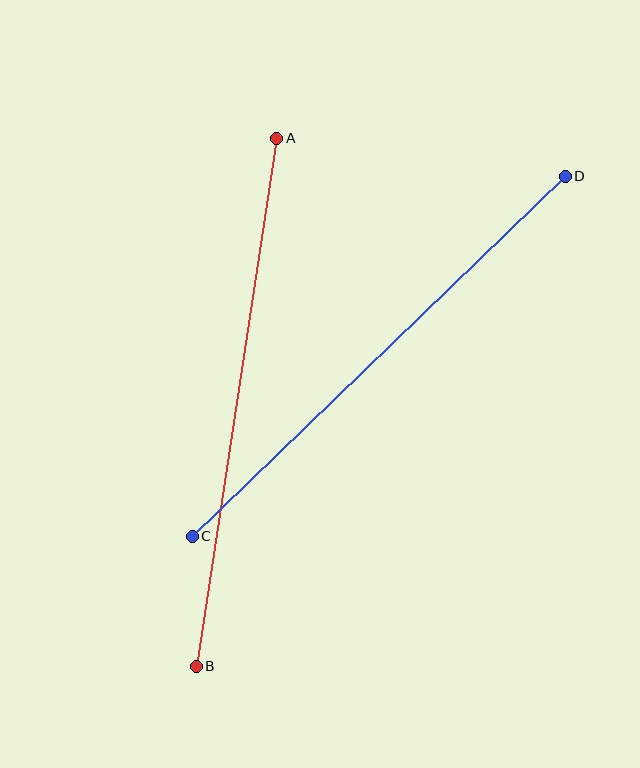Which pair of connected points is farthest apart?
Points A and B are farthest apart.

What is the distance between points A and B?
The distance is approximately 534 pixels.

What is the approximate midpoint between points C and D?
The midpoint is at approximately (379, 356) pixels.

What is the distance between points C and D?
The distance is approximately 518 pixels.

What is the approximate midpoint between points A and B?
The midpoint is at approximately (236, 402) pixels.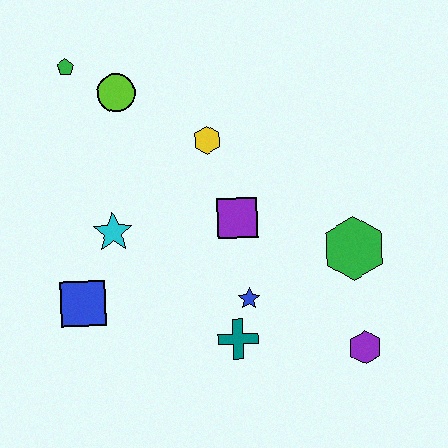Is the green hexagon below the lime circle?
Yes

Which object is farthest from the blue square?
The purple hexagon is farthest from the blue square.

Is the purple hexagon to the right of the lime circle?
Yes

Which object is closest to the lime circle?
The green pentagon is closest to the lime circle.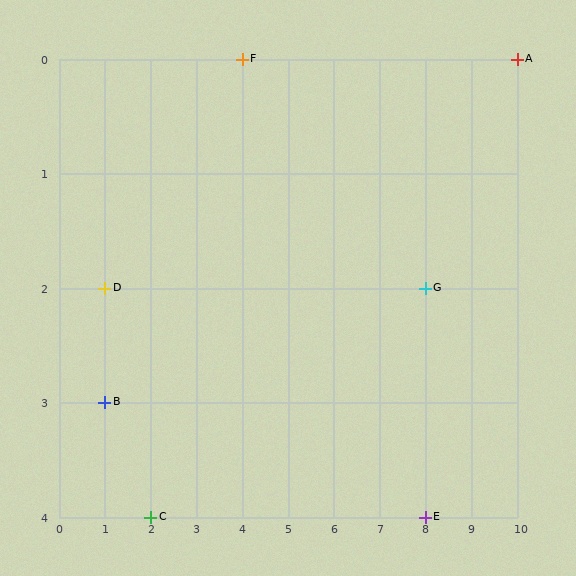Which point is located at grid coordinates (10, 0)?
Point A is at (10, 0).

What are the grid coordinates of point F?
Point F is at grid coordinates (4, 0).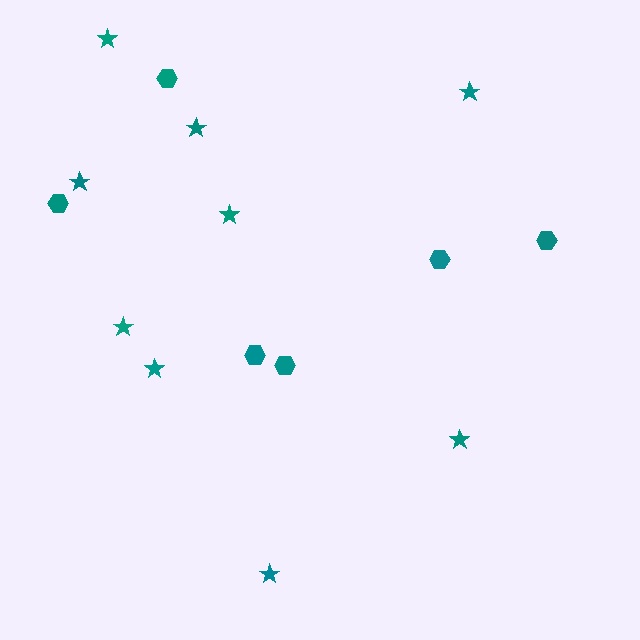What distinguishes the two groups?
There are 2 groups: one group of stars (9) and one group of hexagons (6).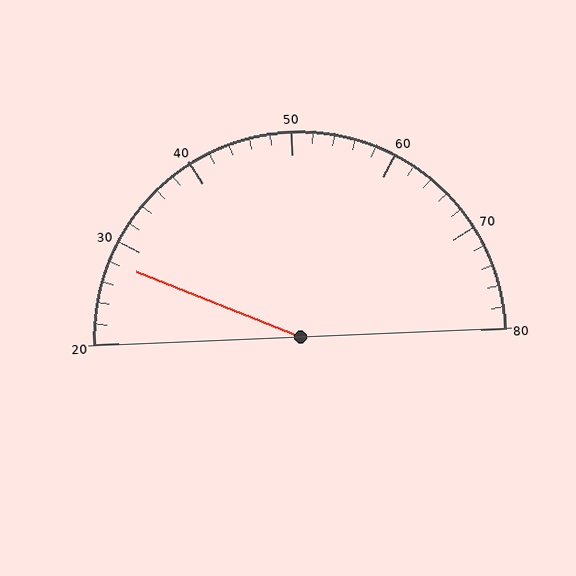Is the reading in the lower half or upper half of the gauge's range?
The reading is in the lower half of the range (20 to 80).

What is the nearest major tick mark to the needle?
The nearest major tick mark is 30.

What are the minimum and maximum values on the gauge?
The gauge ranges from 20 to 80.